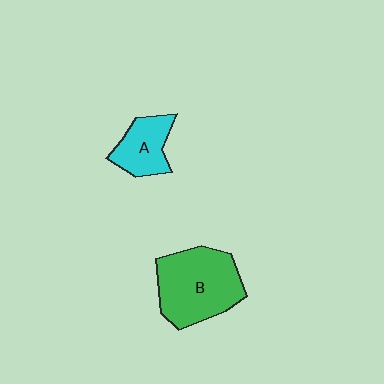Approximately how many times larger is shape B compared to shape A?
Approximately 2.0 times.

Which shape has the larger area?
Shape B (green).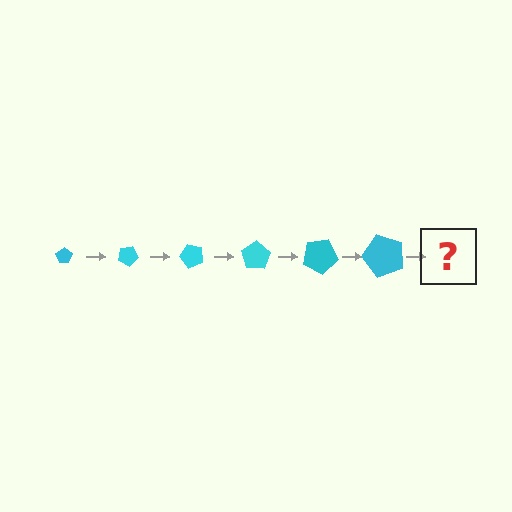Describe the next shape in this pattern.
It should be a pentagon, larger than the previous one and rotated 150 degrees from the start.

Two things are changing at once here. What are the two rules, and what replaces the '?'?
The two rules are that the pentagon grows larger each step and it rotates 25 degrees each step. The '?' should be a pentagon, larger than the previous one and rotated 150 degrees from the start.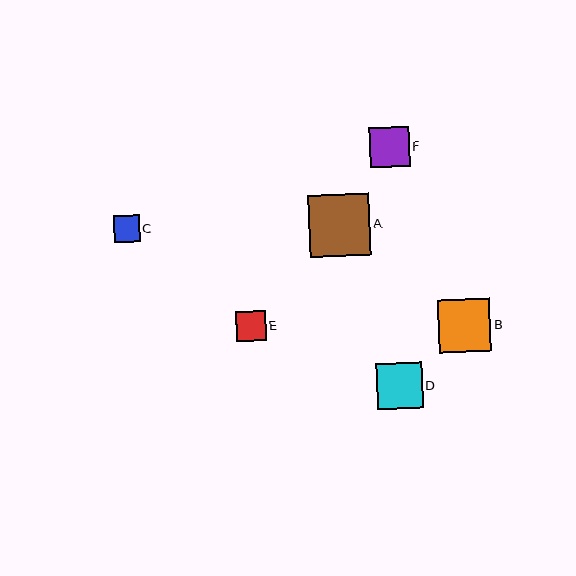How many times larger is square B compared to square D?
Square B is approximately 1.1 times the size of square D.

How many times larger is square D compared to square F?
Square D is approximately 1.2 times the size of square F.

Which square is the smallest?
Square C is the smallest with a size of approximately 26 pixels.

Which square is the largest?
Square A is the largest with a size of approximately 61 pixels.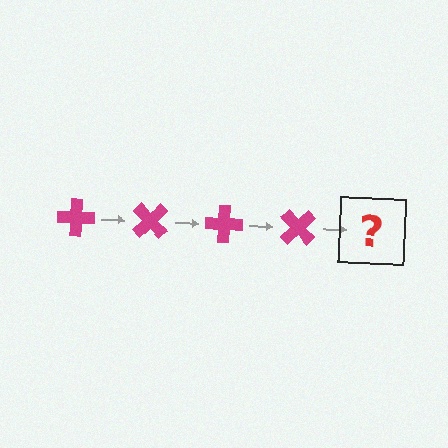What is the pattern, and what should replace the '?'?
The pattern is that the cross rotates 45 degrees each step. The '?' should be a magenta cross rotated 180 degrees.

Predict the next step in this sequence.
The next step is a magenta cross rotated 180 degrees.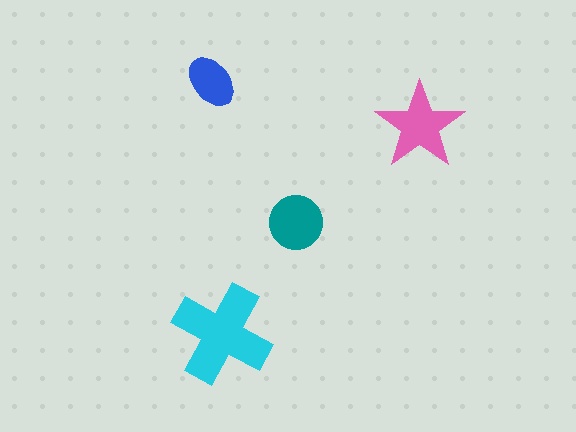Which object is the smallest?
The blue ellipse.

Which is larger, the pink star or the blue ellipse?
The pink star.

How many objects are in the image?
There are 4 objects in the image.